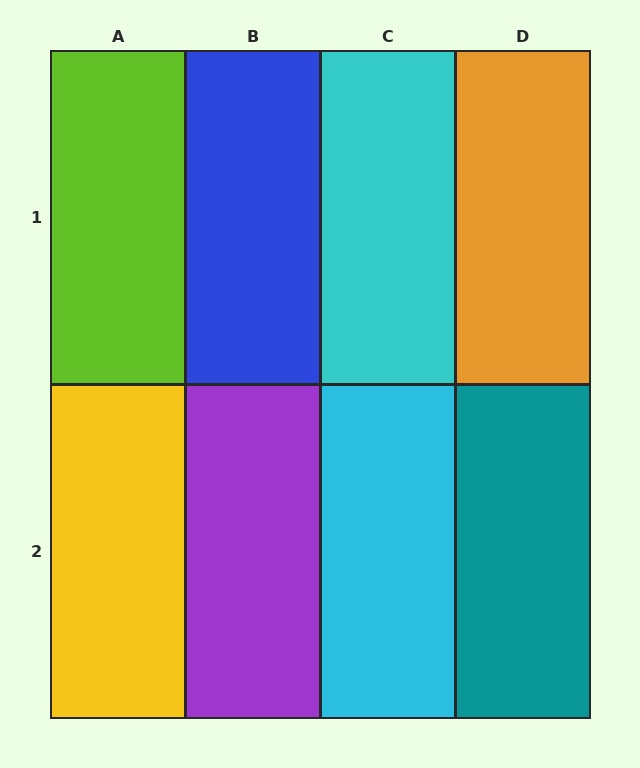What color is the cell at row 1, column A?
Lime.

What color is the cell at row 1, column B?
Blue.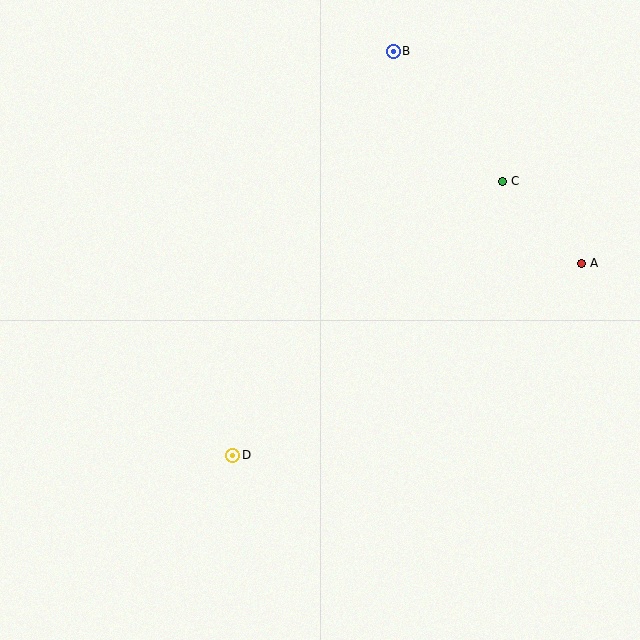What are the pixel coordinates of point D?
Point D is at (233, 455).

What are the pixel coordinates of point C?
Point C is at (502, 181).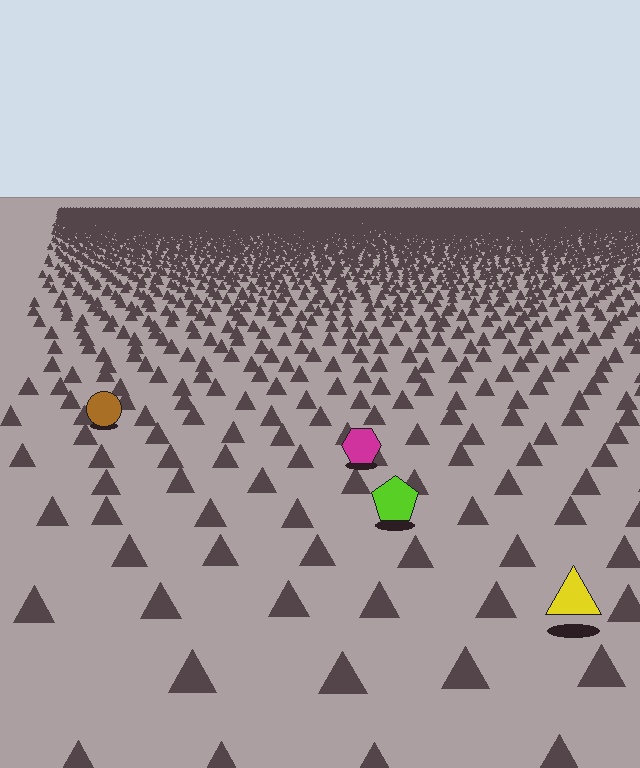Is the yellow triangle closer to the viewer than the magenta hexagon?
Yes. The yellow triangle is closer — you can tell from the texture gradient: the ground texture is coarser near it.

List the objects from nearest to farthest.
From nearest to farthest: the yellow triangle, the lime pentagon, the magenta hexagon, the brown circle.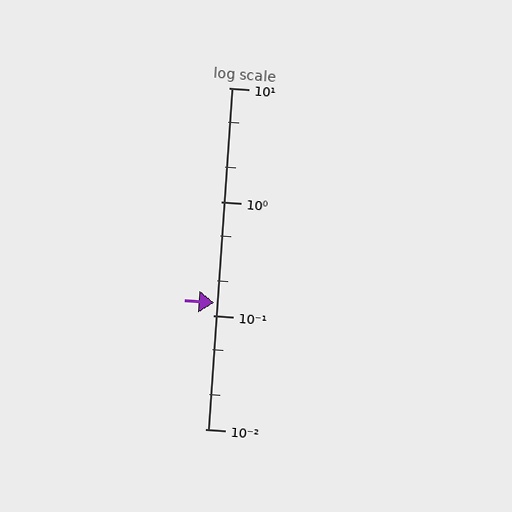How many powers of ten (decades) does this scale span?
The scale spans 3 decades, from 0.01 to 10.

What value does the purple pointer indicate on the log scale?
The pointer indicates approximately 0.13.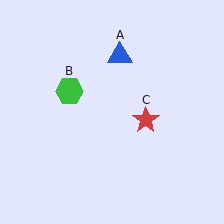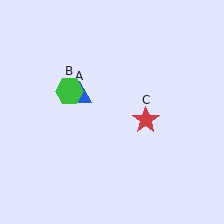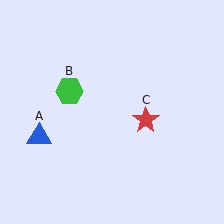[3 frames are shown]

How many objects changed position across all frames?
1 object changed position: blue triangle (object A).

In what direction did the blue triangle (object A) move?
The blue triangle (object A) moved down and to the left.